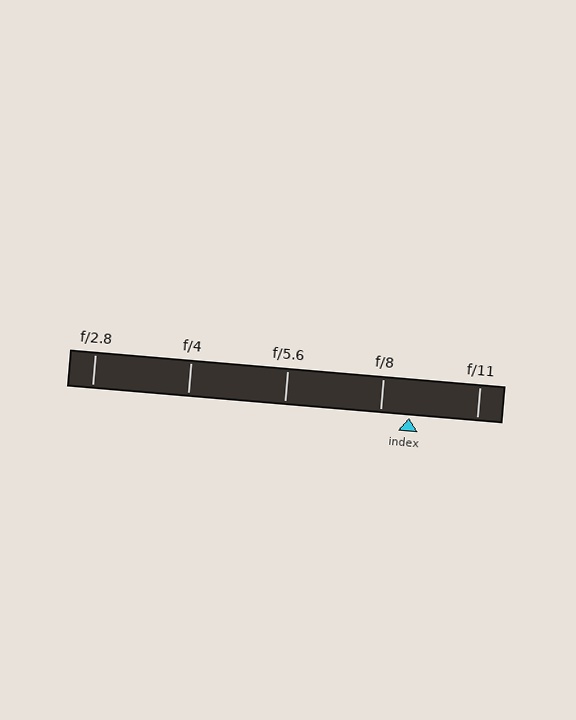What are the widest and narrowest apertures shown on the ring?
The widest aperture shown is f/2.8 and the narrowest is f/11.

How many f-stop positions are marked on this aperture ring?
There are 5 f-stop positions marked.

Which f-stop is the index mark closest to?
The index mark is closest to f/8.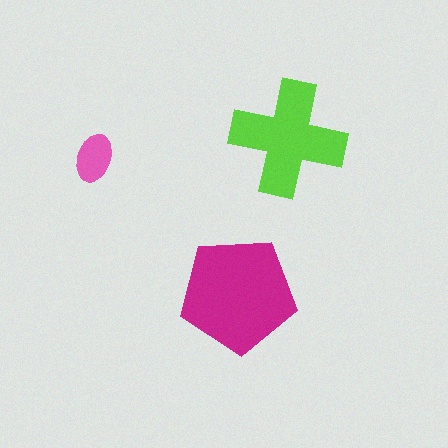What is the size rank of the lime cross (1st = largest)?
2nd.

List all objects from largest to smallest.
The magenta pentagon, the lime cross, the pink ellipse.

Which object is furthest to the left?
The pink ellipse is leftmost.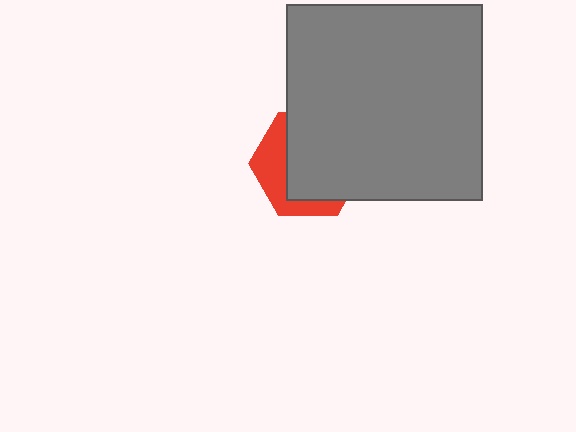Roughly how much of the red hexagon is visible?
A small part of it is visible (roughly 34%).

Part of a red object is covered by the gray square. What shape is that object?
It is a hexagon.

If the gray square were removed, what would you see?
You would see the complete red hexagon.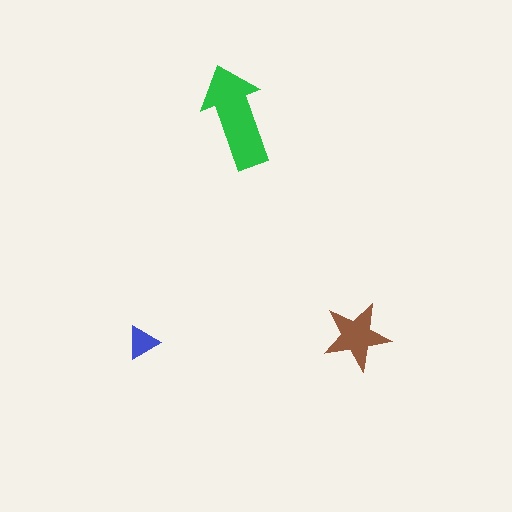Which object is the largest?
The green arrow.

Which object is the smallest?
The blue triangle.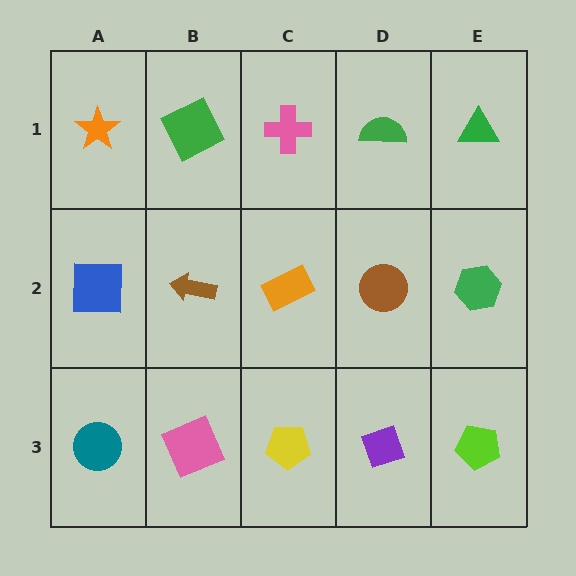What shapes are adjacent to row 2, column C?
A pink cross (row 1, column C), a yellow pentagon (row 3, column C), a brown arrow (row 2, column B), a brown circle (row 2, column D).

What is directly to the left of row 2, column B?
A blue square.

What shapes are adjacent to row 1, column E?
A green hexagon (row 2, column E), a green semicircle (row 1, column D).